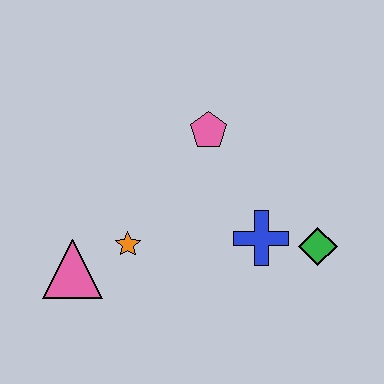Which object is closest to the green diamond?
The blue cross is closest to the green diamond.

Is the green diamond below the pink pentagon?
Yes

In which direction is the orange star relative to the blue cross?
The orange star is to the left of the blue cross.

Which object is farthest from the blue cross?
The pink triangle is farthest from the blue cross.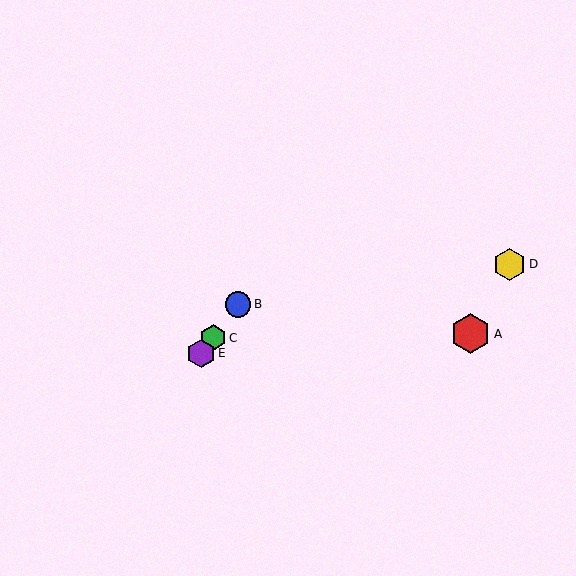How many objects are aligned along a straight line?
3 objects (B, C, E) are aligned along a straight line.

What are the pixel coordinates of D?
Object D is at (510, 264).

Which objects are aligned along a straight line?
Objects B, C, E are aligned along a straight line.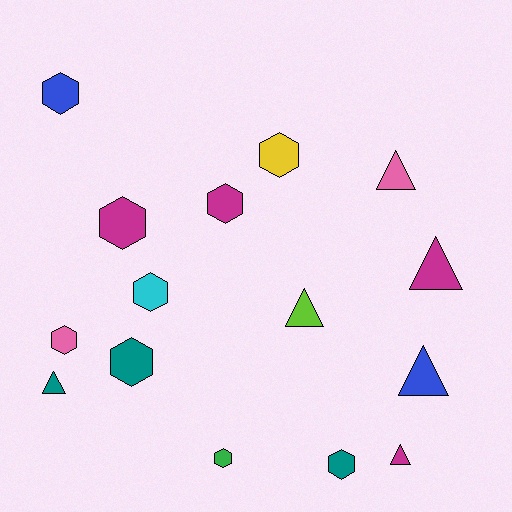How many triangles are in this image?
There are 6 triangles.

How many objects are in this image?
There are 15 objects.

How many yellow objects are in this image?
There is 1 yellow object.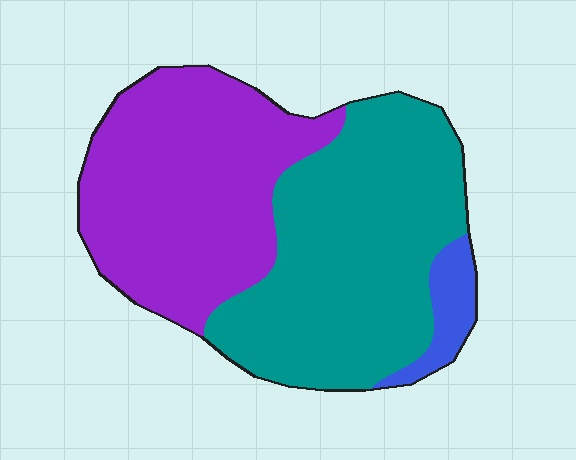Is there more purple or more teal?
Teal.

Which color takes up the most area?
Teal, at roughly 50%.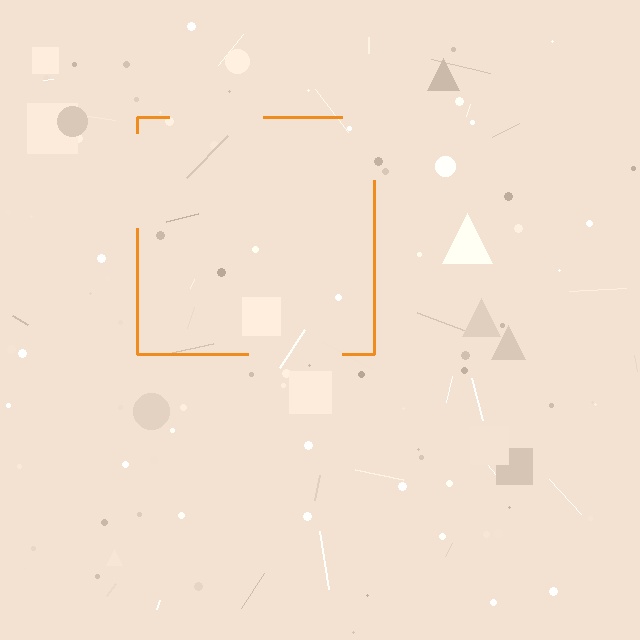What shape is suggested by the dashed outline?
The dashed outline suggests a square.